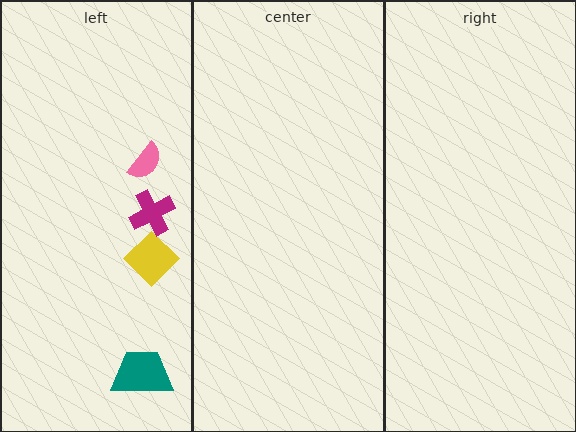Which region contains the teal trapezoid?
The left region.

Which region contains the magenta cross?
The left region.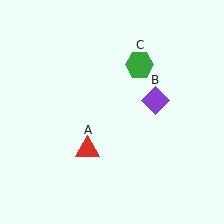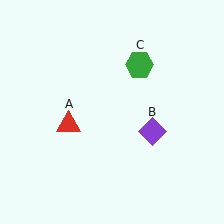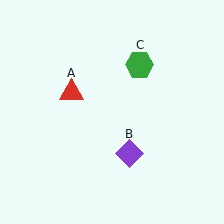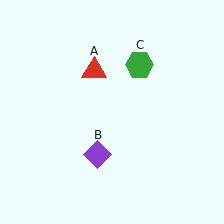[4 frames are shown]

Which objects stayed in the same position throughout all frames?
Green hexagon (object C) remained stationary.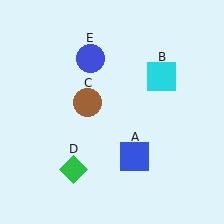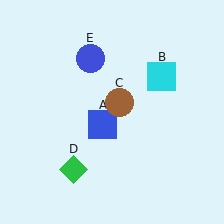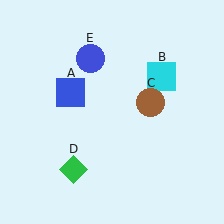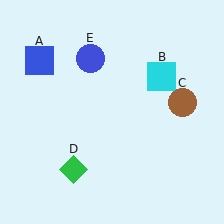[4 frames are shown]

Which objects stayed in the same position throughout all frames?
Cyan square (object B) and green diamond (object D) and blue circle (object E) remained stationary.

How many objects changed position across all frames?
2 objects changed position: blue square (object A), brown circle (object C).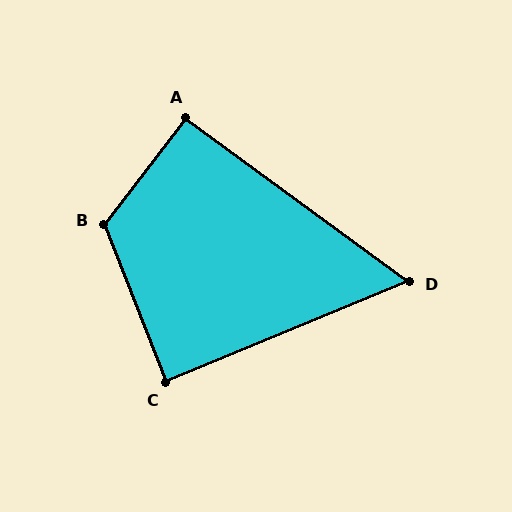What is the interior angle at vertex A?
Approximately 91 degrees (approximately right).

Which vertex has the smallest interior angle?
D, at approximately 59 degrees.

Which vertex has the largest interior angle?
B, at approximately 121 degrees.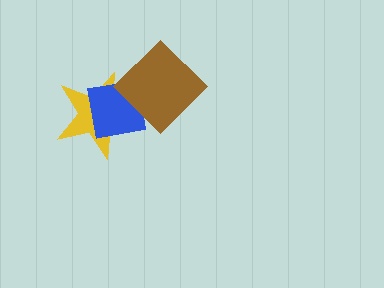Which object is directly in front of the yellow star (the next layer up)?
The blue square is directly in front of the yellow star.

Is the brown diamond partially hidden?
No, no other shape covers it.